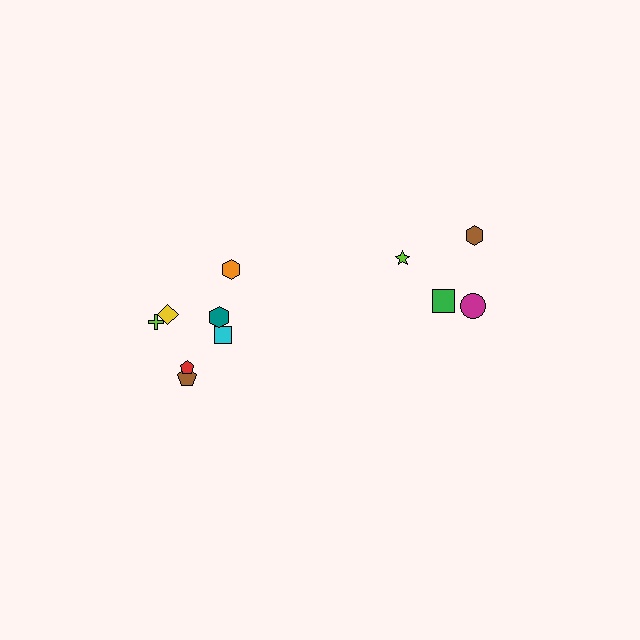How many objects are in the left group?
There are 7 objects.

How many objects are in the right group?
There are 4 objects.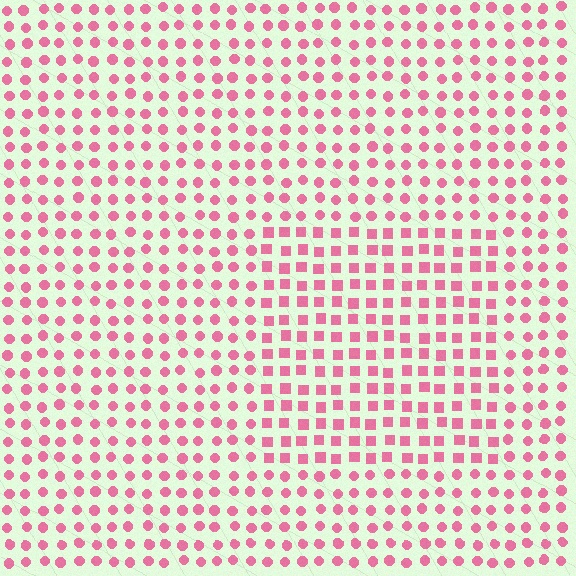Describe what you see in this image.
The image is filled with small pink elements arranged in a uniform grid. A rectangle-shaped region contains squares, while the surrounding area contains circles. The boundary is defined purely by the change in element shape.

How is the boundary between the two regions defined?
The boundary is defined by a change in element shape: squares inside vs. circles outside. All elements share the same color and spacing.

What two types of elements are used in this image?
The image uses squares inside the rectangle region and circles outside it.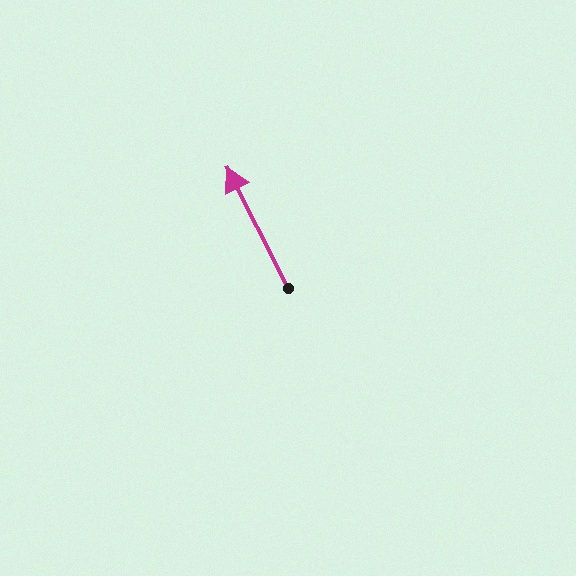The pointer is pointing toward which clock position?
Roughly 11 o'clock.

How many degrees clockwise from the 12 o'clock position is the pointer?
Approximately 333 degrees.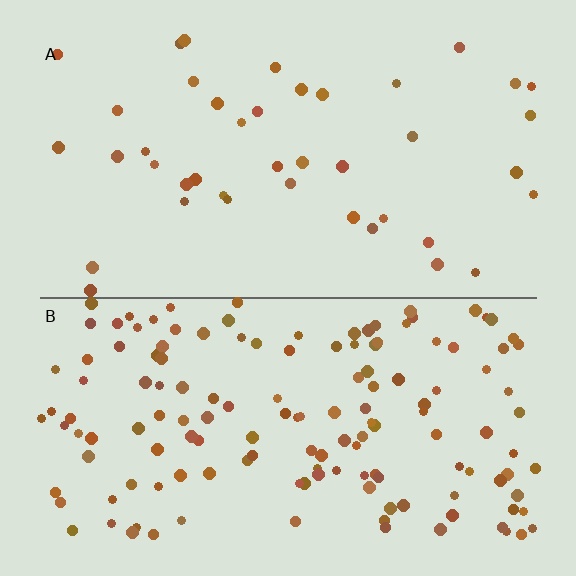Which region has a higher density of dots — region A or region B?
B (the bottom).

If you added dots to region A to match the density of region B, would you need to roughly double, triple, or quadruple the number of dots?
Approximately quadruple.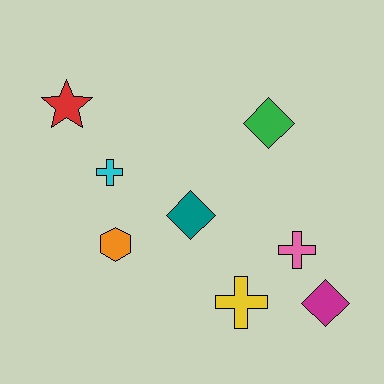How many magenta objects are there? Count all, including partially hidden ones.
There is 1 magenta object.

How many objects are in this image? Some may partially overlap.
There are 8 objects.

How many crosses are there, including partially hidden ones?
There are 3 crosses.